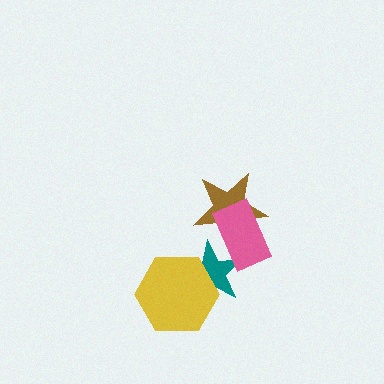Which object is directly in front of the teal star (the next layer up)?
The pink rectangle is directly in front of the teal star.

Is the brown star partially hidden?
Yes, it is partially covered by another shape.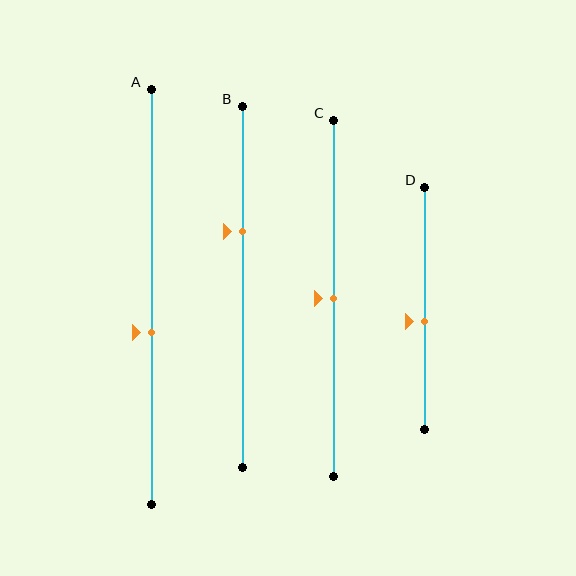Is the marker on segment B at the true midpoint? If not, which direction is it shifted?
No, the marker on segment B is shifted upward by about 15% of the segment length.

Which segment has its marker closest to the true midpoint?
Segment C has its marker closest to the true midpoint.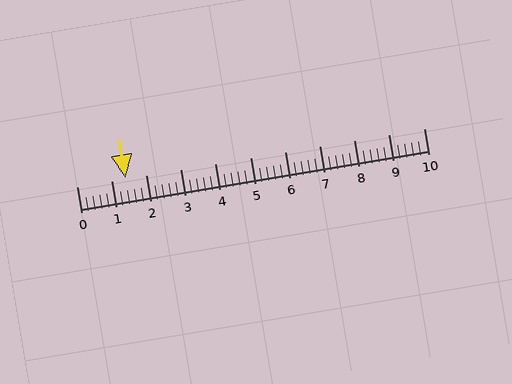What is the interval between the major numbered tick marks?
The major tick marks are spaced 1 units apart.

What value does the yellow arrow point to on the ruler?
The yellow arrow points to approximately 1.4.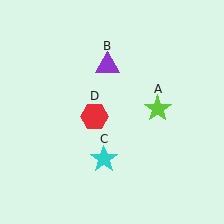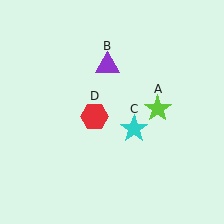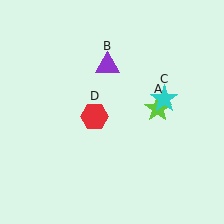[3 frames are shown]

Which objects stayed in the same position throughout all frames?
Lime star (object A) and purple triangle (object B) and red hexagon (object D) remained stationary.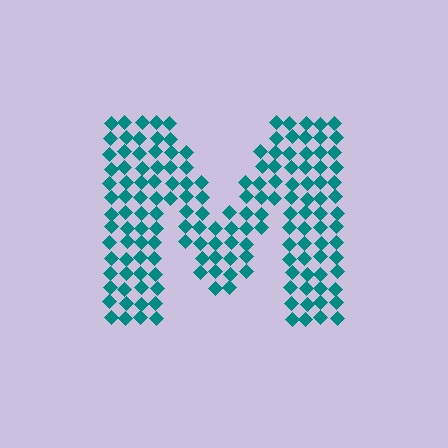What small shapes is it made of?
It is made of small diamonds.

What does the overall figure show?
The overall figure shows the letter M.